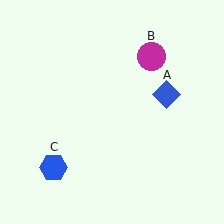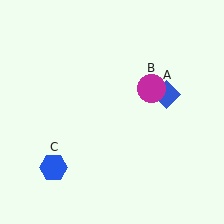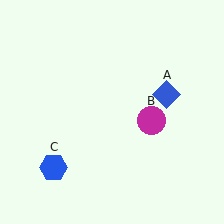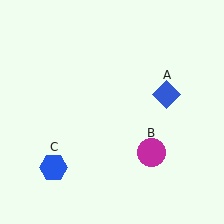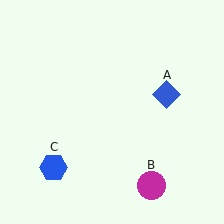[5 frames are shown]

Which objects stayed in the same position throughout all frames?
Blue diamond (object A) and blue hexagon (object C) remained stationary.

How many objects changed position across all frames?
1 object changed position: magenta circle (object B).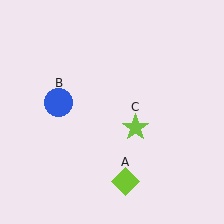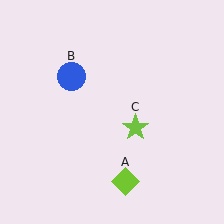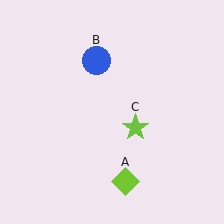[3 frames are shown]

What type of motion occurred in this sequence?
The blue circle (object B) rotated clockwise around the center of the scene.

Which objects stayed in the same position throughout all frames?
Lime diamond (object A) and lime star (object C) remained stationary.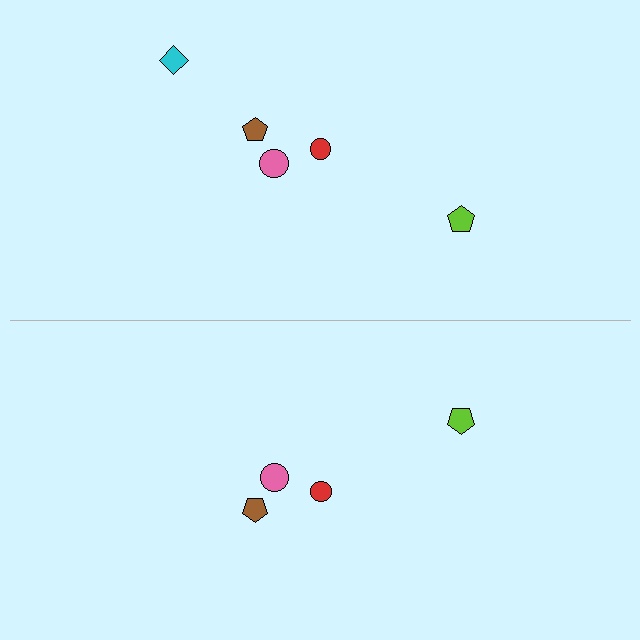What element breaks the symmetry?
A cyan diamond is missing from the bottom side.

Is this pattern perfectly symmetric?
No, the pattern is not perfectly symmetric. A cyan diamond is missing from the bottom side.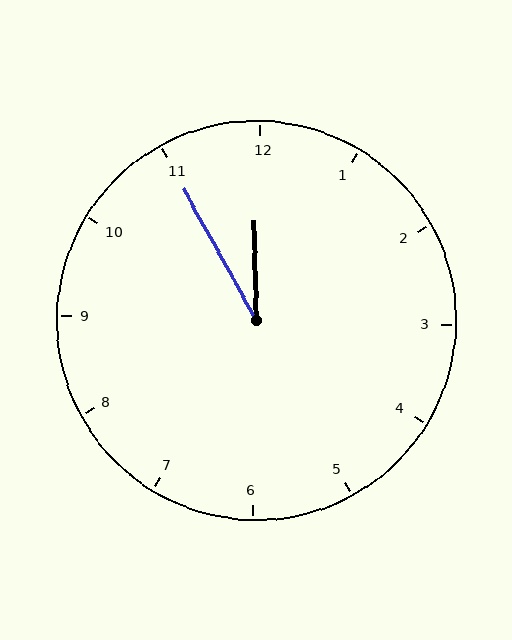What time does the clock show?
11:55.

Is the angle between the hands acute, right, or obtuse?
It is acute.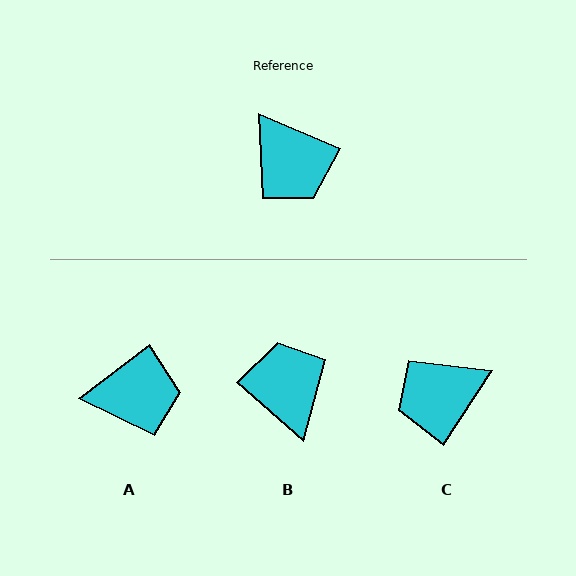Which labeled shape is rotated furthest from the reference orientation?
B, about 162 degrees away.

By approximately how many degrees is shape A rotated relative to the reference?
Approximately 61 degrees counter-clockwise.